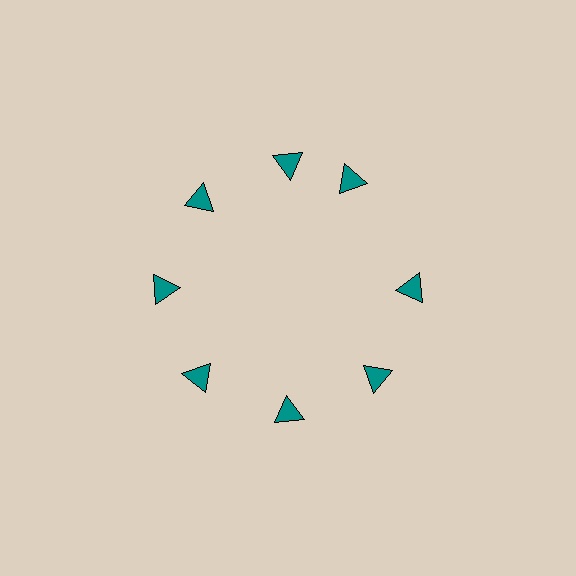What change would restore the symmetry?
The symmetry would be restored by rotating it back into even spacing with its neighbors so that all 8 triangles sit at equal angles and equal distance from the center.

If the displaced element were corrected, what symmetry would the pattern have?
It would have 8-fold rotational symmetry — the pattern would map onto itself every 45 degrees.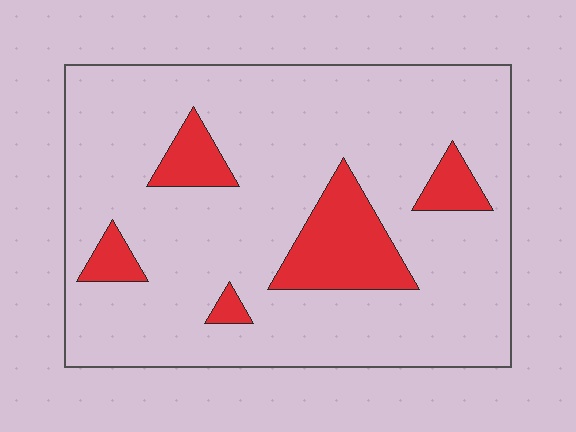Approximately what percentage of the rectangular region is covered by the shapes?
Approximately 15%.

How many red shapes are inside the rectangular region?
5.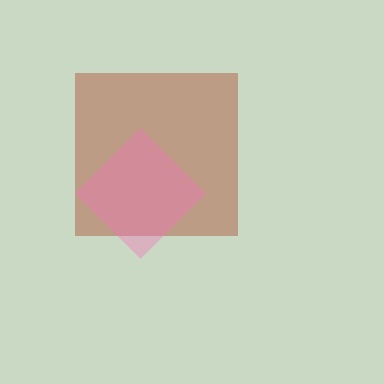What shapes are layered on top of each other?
The layered shapes are: a brown square, a pink diamond.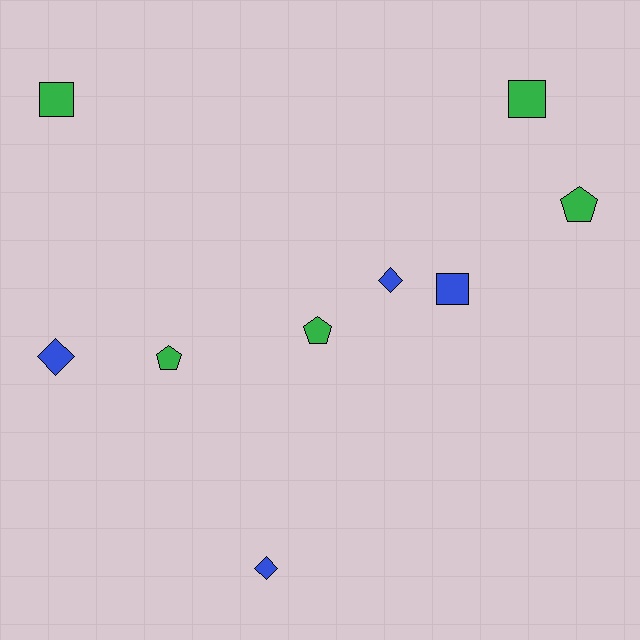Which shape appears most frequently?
Square, with 3 objects.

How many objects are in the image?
There are 9 objects.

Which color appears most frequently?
Green, with 5 objects.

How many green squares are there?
There are 2 green squares.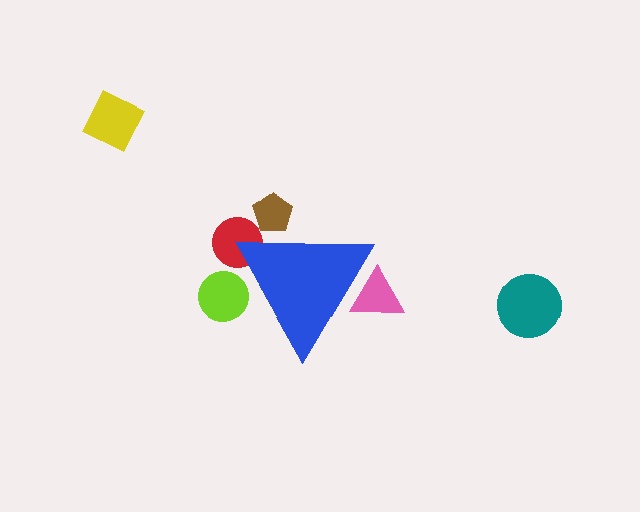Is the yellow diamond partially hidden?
No, the yellow diamond is fully visible.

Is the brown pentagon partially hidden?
Yes, the brown pentagon is partially hidden behind the blue triangle.